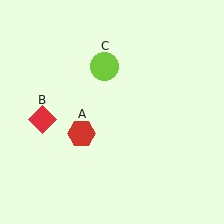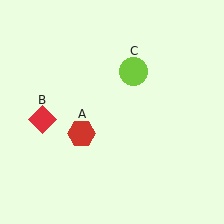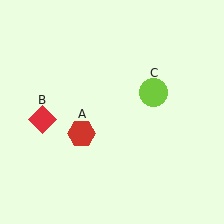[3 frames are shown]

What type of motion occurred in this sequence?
The lime circle (object C) rotated clockwise around the center of the scene.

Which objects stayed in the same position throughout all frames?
Red hexagon (object A) and red diamond (object B) remained stationary.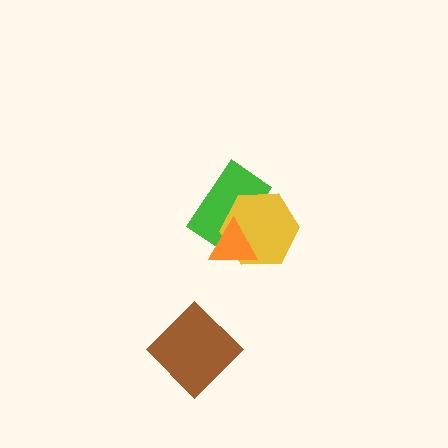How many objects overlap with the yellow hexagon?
2 objects overlap with the yellow hexagon.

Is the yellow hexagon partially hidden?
Yes, it is partially covered by another shape.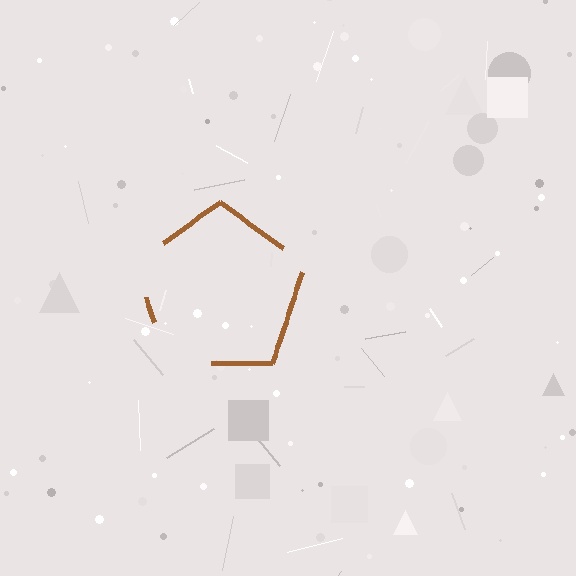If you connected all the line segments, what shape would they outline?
They would outline a pentagon.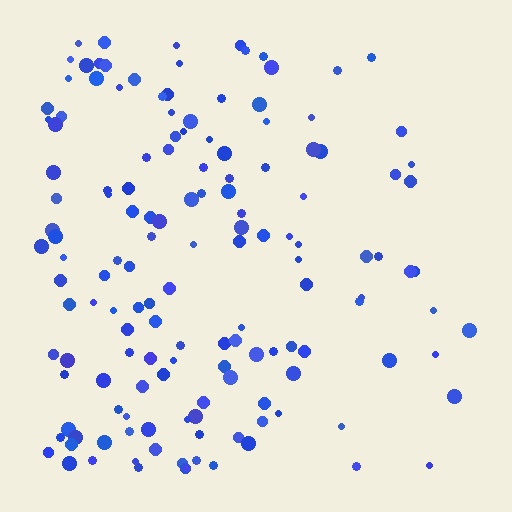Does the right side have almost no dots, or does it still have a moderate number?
Still a moderate number, just noticeably fewer than the left.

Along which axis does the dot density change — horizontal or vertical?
Horizontal.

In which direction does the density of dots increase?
From right to left, with the left side densest.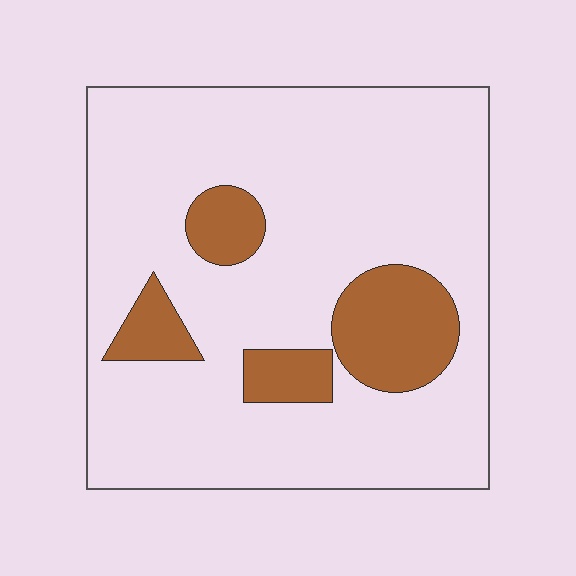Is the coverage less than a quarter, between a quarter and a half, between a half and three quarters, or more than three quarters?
Less than a quarter.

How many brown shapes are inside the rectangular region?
4.